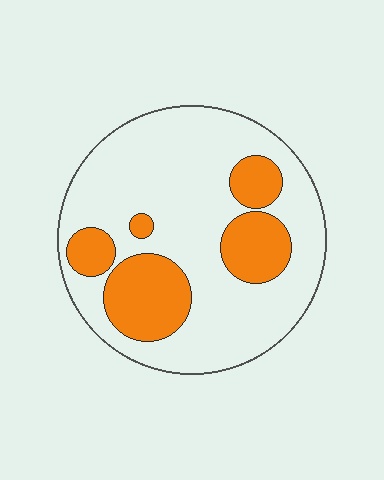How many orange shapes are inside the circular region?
5.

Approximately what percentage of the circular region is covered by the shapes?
Approximately 25%.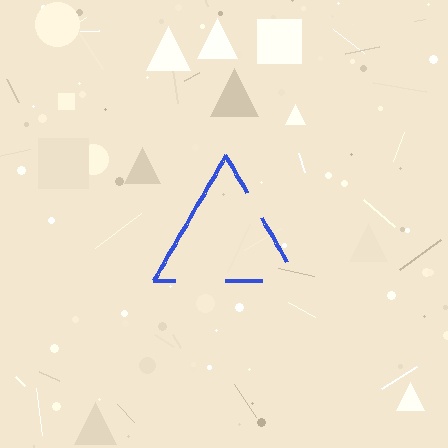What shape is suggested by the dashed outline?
The dashed outline suggests a triangle.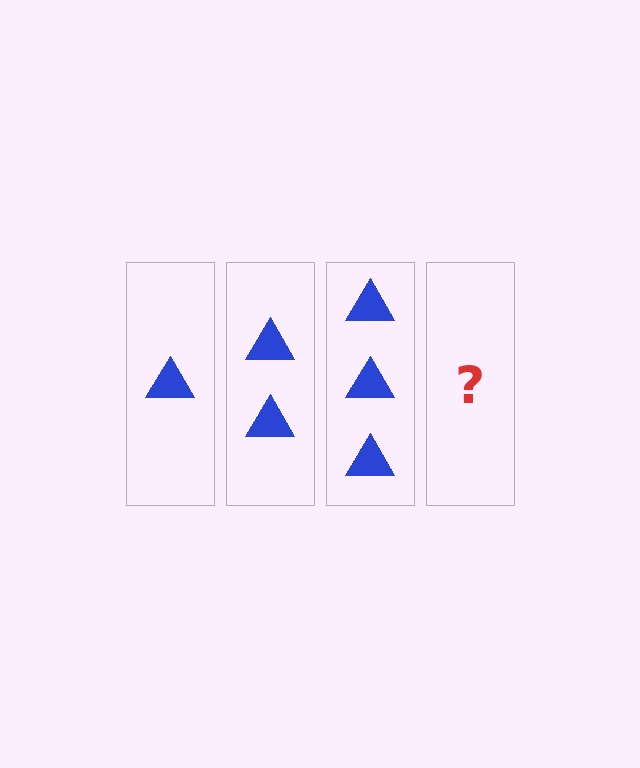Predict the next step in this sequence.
The next step is 4 triangles.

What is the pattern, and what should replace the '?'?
The pattern is that each step adds one more triangle. The '?' should be 4 triangles.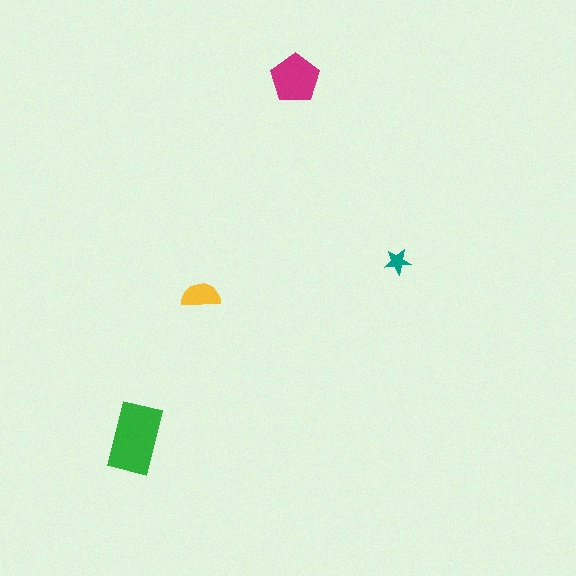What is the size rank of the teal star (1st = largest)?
4th.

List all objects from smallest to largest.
The teal star, the yellow semicircle, the magenta pentagon, the green rectangle.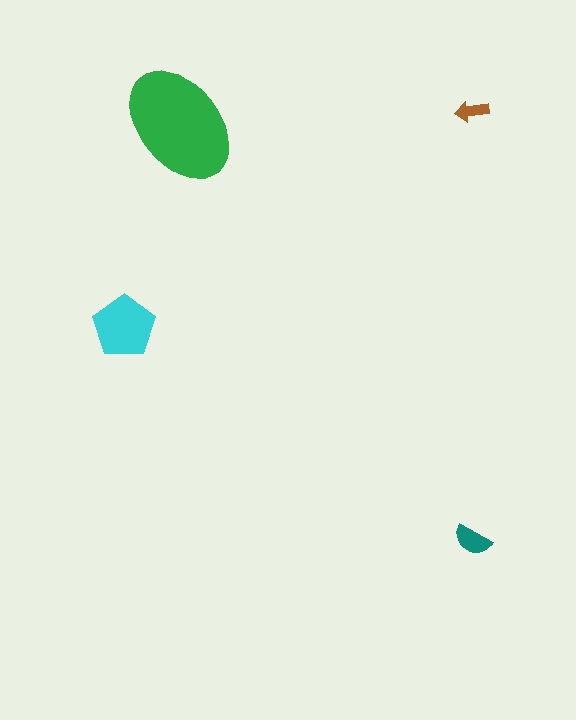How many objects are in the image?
There are 4 objects in the image.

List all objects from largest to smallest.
The green ellipse, the cyan pentagon, the teal semicircle, the brown arrow.